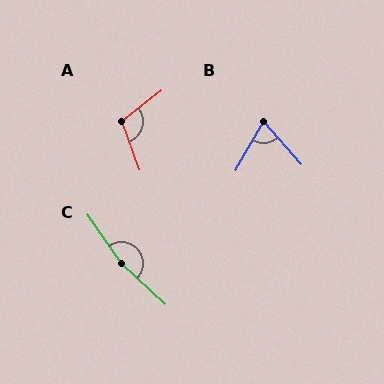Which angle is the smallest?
B, at approximately 71 degrees.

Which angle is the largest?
C, at approximately 168 degrees.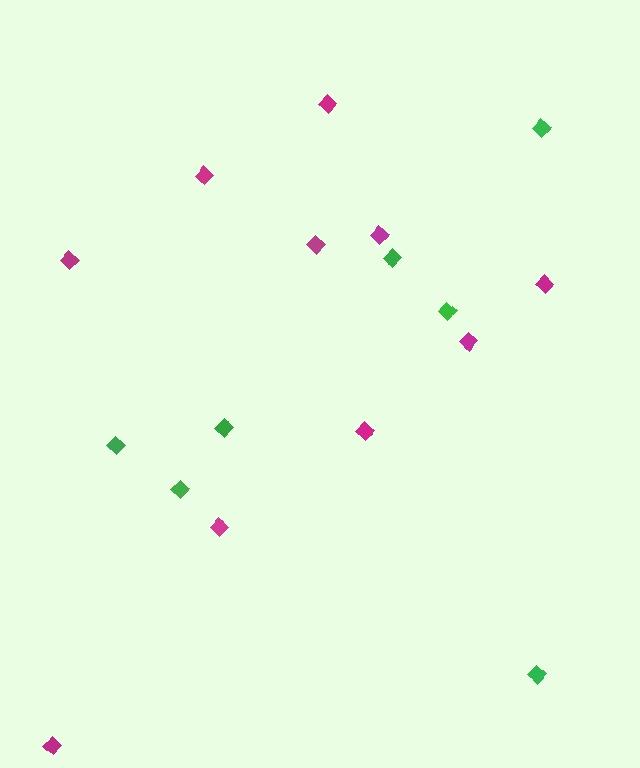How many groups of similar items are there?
There are 2 groups: one group of green diamonds (7) and one group of magenta diamonds (10).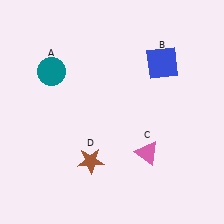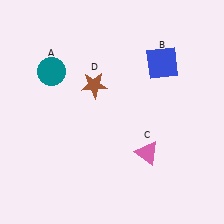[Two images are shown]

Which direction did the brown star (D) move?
The brown star (D) moved up.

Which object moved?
The brown star (D) moved up.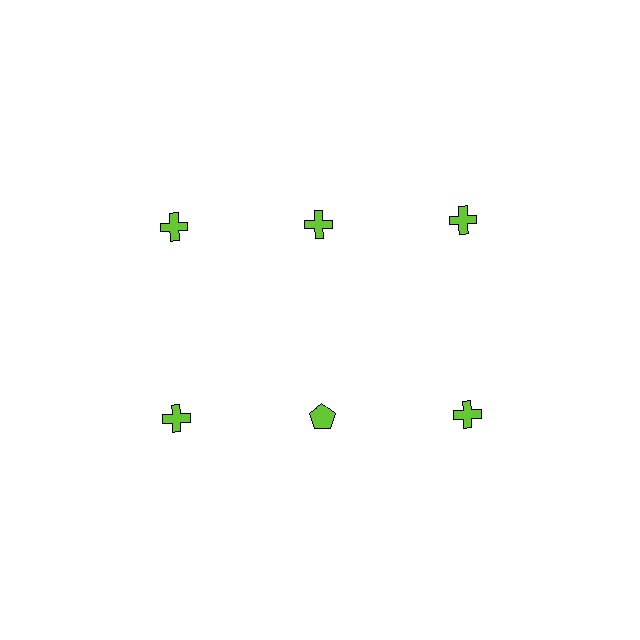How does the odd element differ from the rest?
It has a different shape: pentagon instead of cross.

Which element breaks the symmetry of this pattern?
The lime pentagon in the second row, second from left column breaks the symmetry. All other shapes are lime crosses.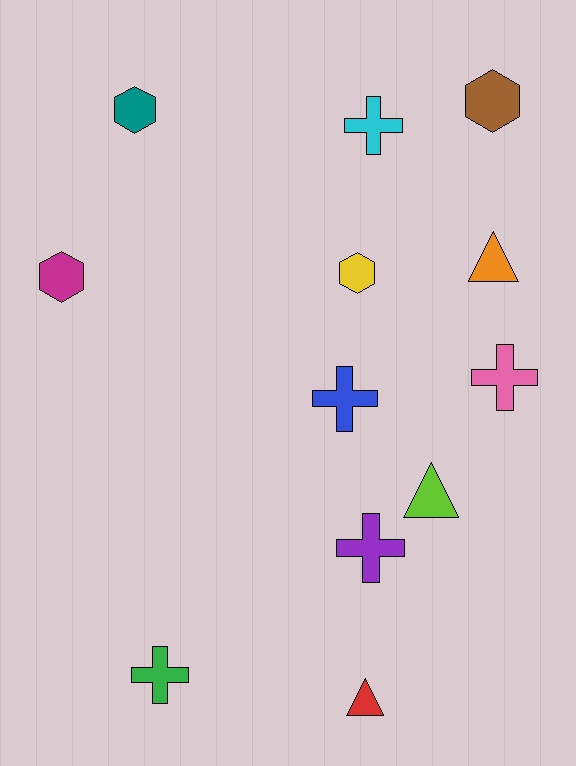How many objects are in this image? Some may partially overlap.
There are 12 objects.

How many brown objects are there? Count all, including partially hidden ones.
There is 1 brown object.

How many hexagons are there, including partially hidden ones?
There are 4 hexagons.